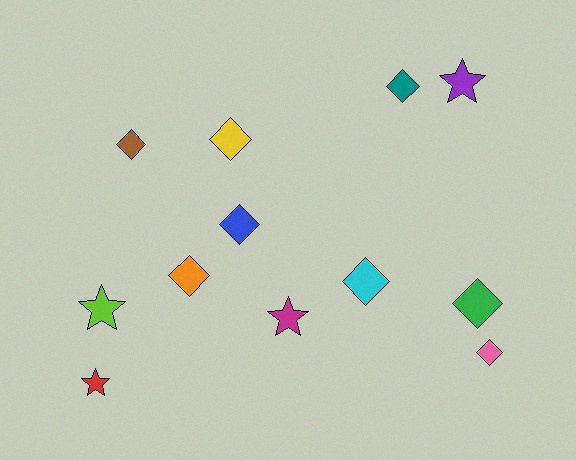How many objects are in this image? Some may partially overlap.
There are 12 objects.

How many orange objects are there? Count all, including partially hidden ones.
There is 1 orange object.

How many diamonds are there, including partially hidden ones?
There are 8 diamonds.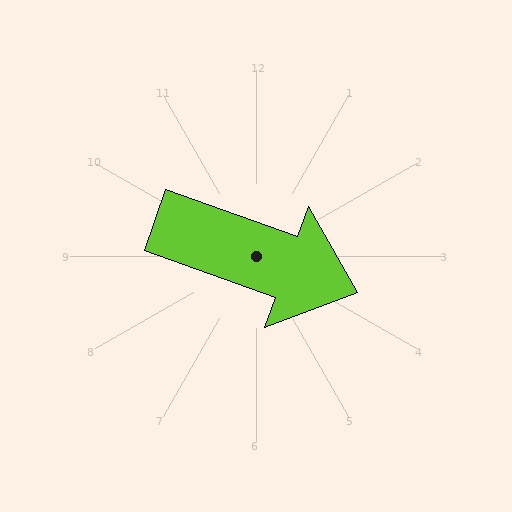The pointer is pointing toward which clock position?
Roughly 4 o'clock.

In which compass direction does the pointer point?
East.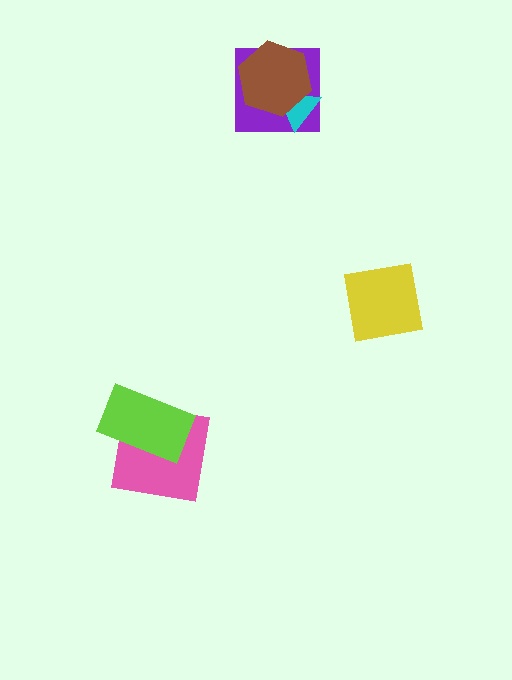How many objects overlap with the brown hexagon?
2 objects overlap with the brown hexagon.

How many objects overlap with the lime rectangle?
1 object overlaps with the lime rectangle.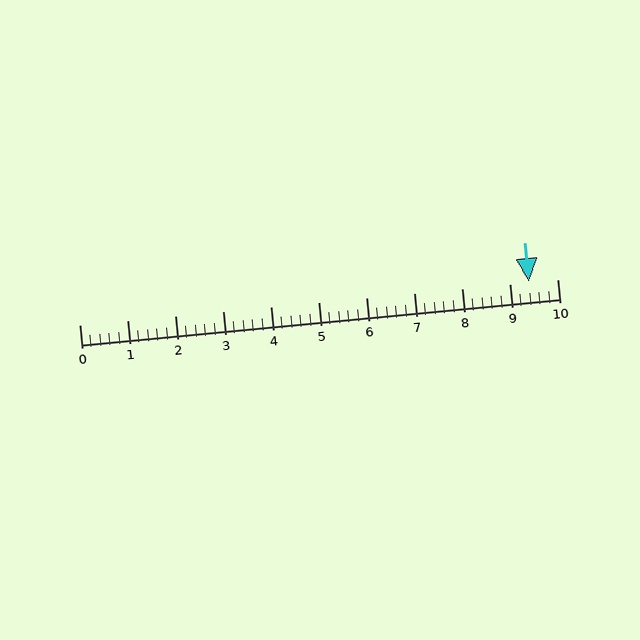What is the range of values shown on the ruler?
The ruler shows values from 0 to 10.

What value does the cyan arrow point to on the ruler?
The cyan arrow points to approximately 9.4.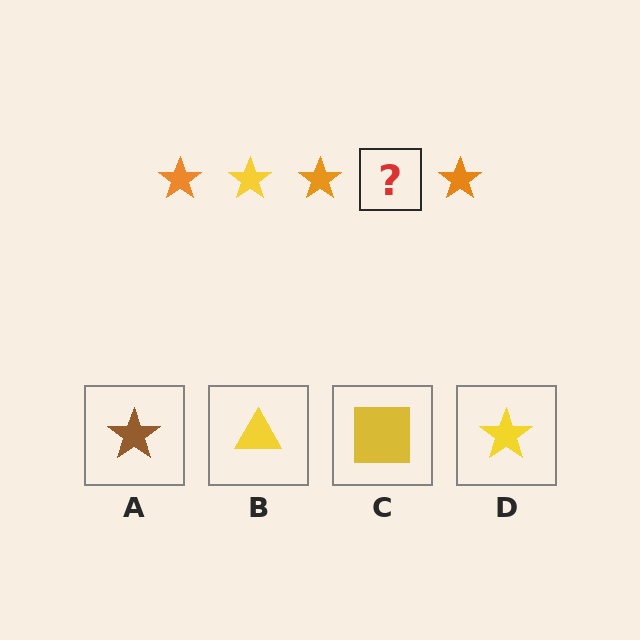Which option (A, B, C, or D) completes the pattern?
D.